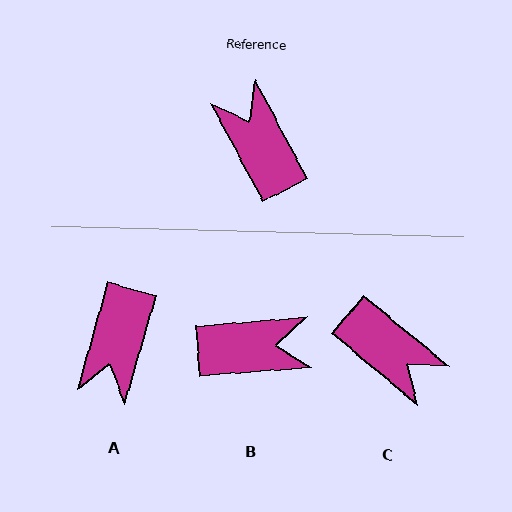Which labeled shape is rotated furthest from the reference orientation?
C, about 158 degrees away.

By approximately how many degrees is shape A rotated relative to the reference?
Approximately 136 degrees counter-clockwise.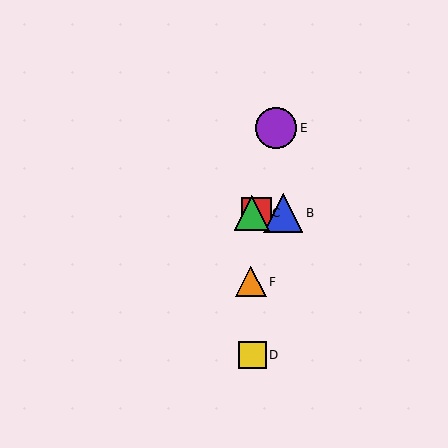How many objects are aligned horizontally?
3 objects (A, B, C) are aligned horizontally.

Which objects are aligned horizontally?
Objects A, B, C are aligned horizontally.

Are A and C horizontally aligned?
Yes, both are at y≈213.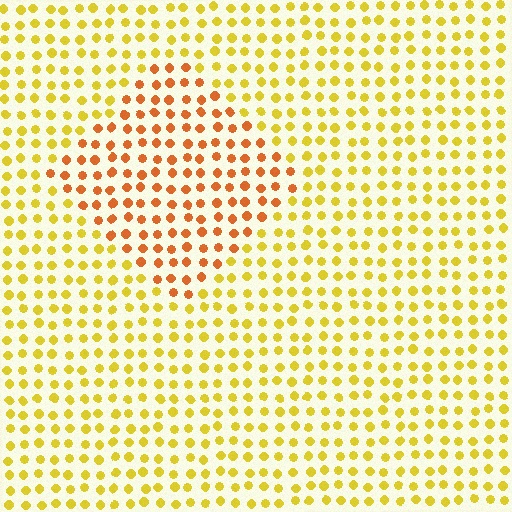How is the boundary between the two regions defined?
The boundary is defined purely by a slight shift in hue (about 34 degrees). Spacing, size, and orientation are identical on both sides.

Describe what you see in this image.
The image is filled with small yellow elements in a uniform arrangement. A diamond-shaped region is visible where the elements are tinted to a slightly different hue, forming a subtle color boundary.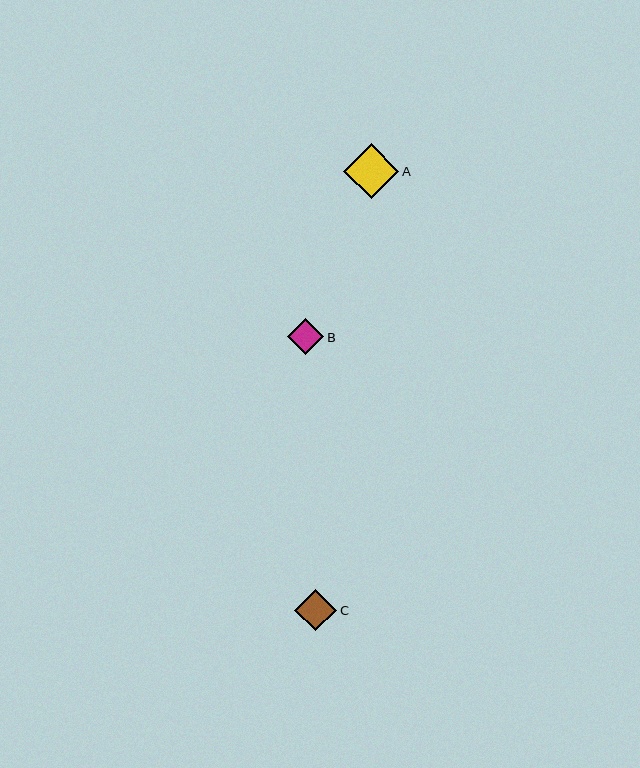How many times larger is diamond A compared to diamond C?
Diamond A is approximately 1.3 times the size of diamond C.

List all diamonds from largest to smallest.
From largest to smallest: A, C, B.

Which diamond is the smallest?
Diamond B is the smallest with a size of approximately 36 pixels.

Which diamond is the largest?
Diamond A is the largest with a size of approximately 55 pixels.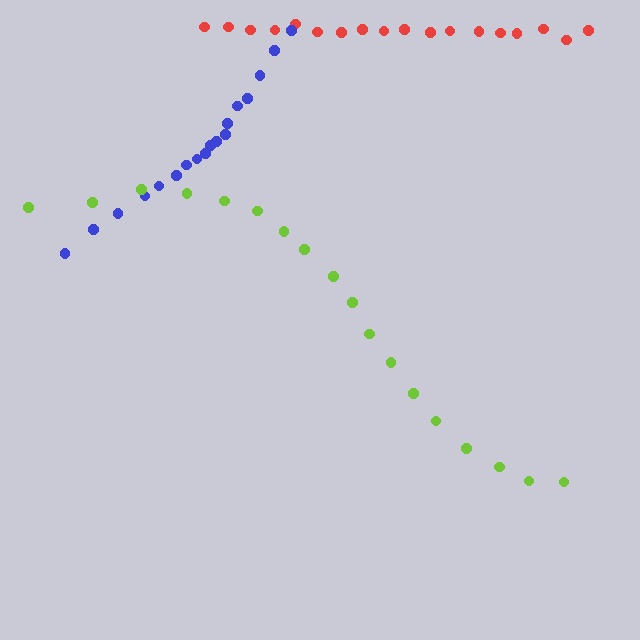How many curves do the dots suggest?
There are 3 distinct paths.